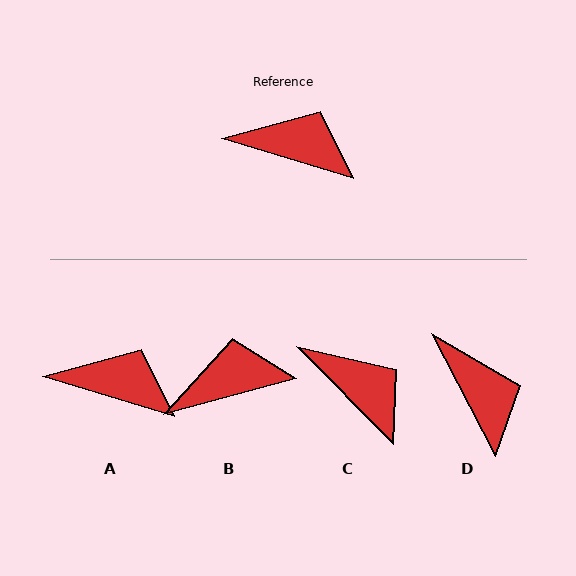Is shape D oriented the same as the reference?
No, it is off by about 45 degrees.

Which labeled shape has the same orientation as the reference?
A.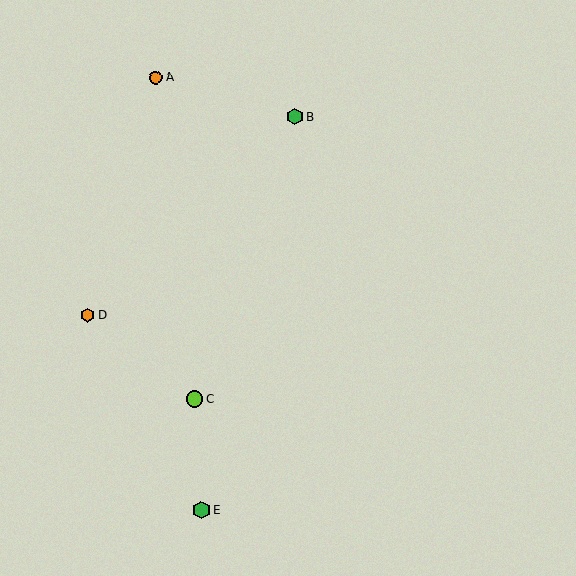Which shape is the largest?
The green hexagon (labeled E) is the largest.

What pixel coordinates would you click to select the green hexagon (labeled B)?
Click at (295, 117) to select the green hexagon B.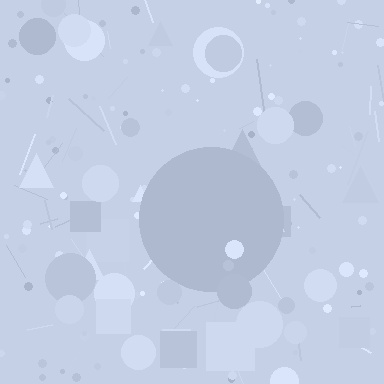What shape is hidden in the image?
A circle is hidden in the image.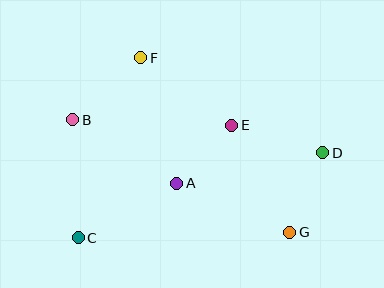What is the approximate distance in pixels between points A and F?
The distance between A and F is approximately 130 pixels.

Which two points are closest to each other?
Points A and E are closest to each other.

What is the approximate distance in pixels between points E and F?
The distance between E and F is approximately 113 pixels.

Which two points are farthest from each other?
Points C and D are farthest from each other.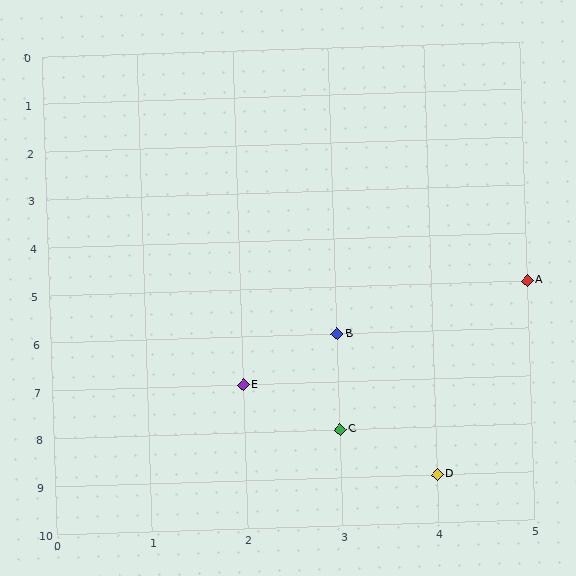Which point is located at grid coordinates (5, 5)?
Point A is at (5, 5).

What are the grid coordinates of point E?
Point E is at grid coordinates (2, 7).